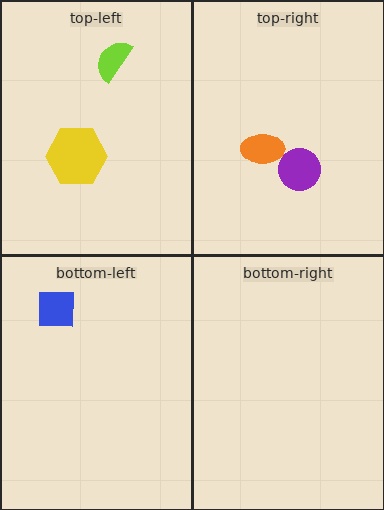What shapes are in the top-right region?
The orange ellipse, the purple circle.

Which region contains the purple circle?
The top-right region.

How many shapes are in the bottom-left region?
1.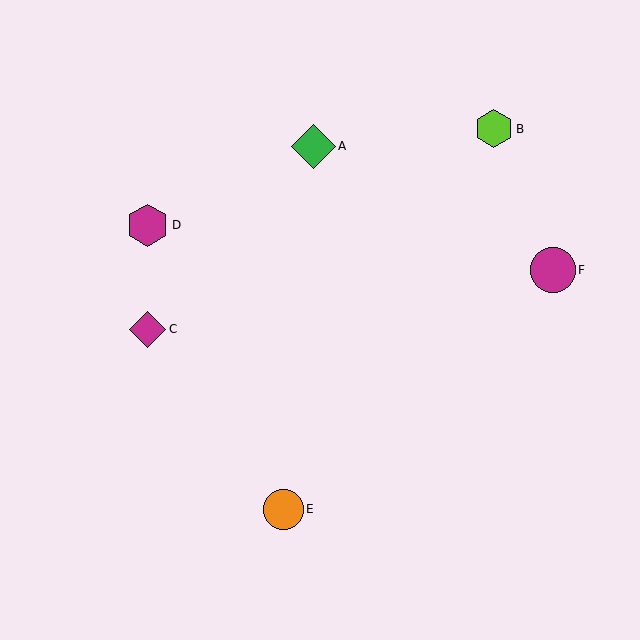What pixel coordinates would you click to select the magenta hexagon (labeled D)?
Click at (148, 225) to select the magenta hexagon D.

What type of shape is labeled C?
Shape C is a magenta diamond.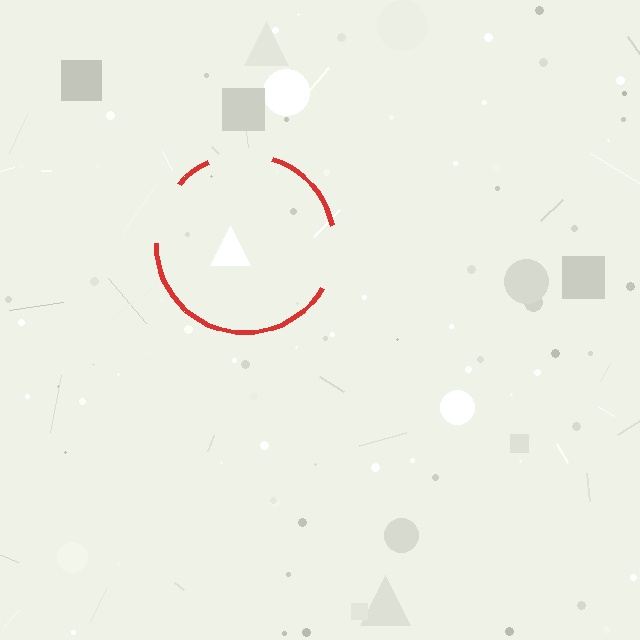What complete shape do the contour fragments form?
The contour fragments form a circle.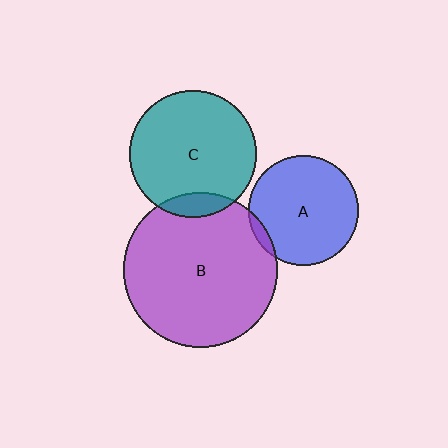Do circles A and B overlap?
Yes.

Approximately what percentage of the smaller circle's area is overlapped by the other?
Approximately 5%.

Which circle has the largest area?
Circle B (purple).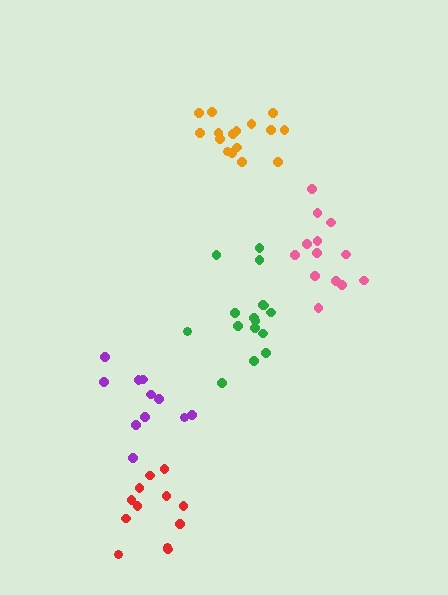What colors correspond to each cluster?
The clusters are colored: green, pink, purple, orange, red.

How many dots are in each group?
Group 1: 16 dots, Group 2: 13 dots, Group 3: 11 dots, Group 4: 16 dots, Group 5: 12 dots (68 total).